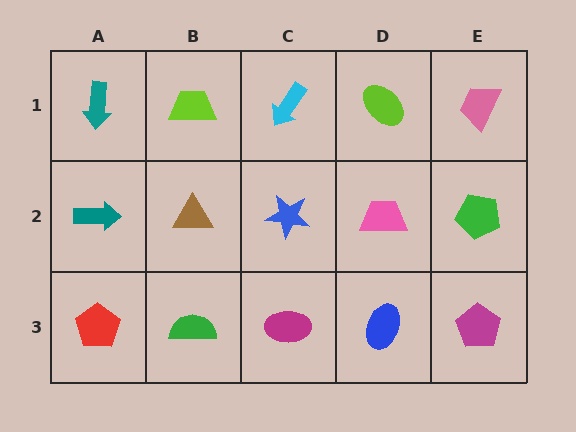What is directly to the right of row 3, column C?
A blue ellipse.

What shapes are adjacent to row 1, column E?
A green pentagon (row 2, column E), a lime ellipse (row 1, column D).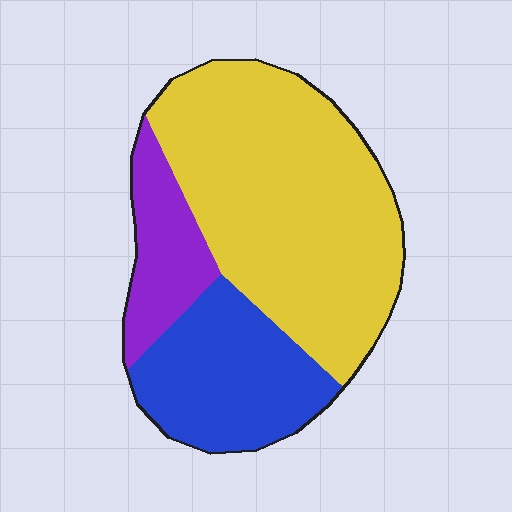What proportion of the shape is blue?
Blue takes up about one quarter (1/4) of the shape.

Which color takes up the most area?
Yellow, at roughly 60%.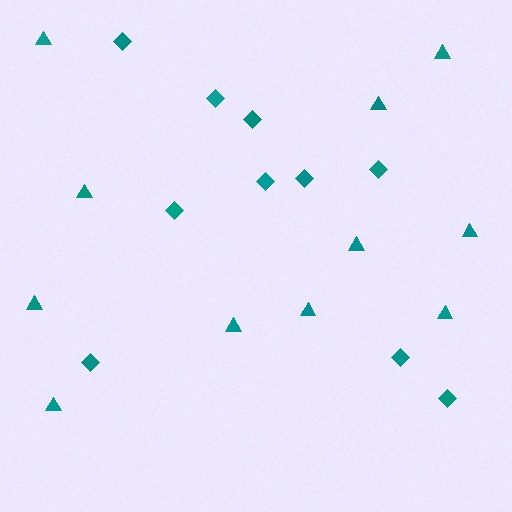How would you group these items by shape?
There are 2 groups: one group of triangles (11) and one group of diamonds (10).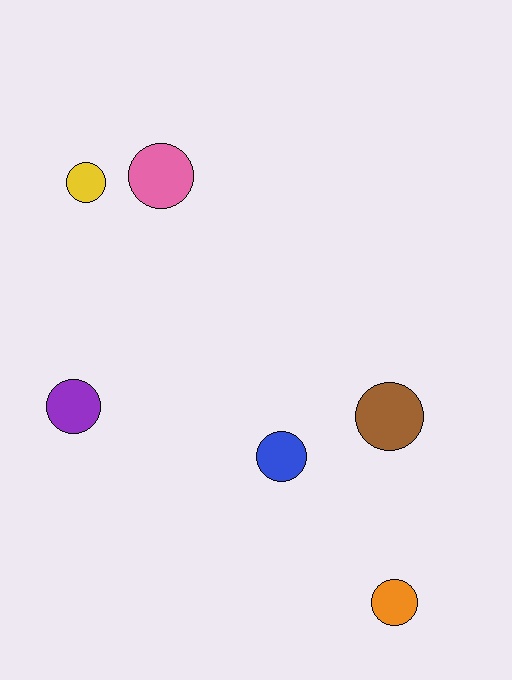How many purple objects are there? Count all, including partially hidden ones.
There is 1 purple object.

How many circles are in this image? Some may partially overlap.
There are 6 circles.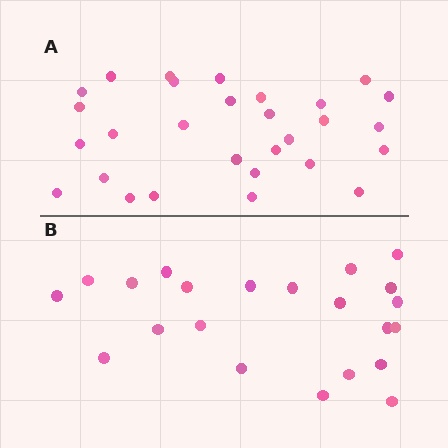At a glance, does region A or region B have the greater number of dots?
Region A (the top region) has more dots.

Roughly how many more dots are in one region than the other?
Region A has roughly 8 or so more dots than region B.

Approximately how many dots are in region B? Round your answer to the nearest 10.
About 20 dots. (The exact count is 22, which rounds to 20.)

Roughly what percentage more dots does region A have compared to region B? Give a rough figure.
About 30% more.